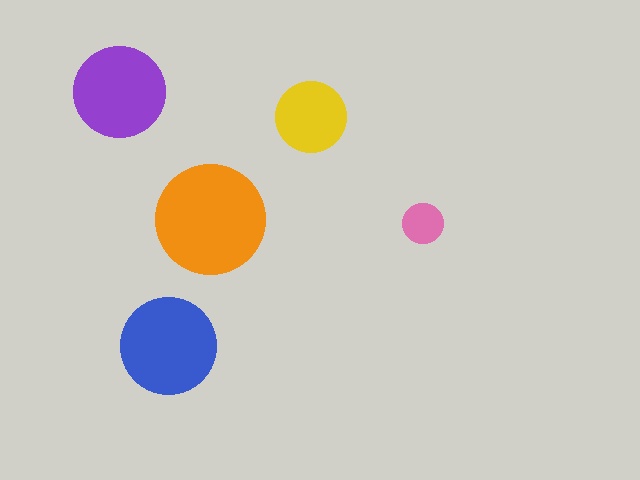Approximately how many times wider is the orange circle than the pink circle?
About 2.5 times wider.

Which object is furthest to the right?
The pink circle is rightmost.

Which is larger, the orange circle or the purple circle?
The orange one.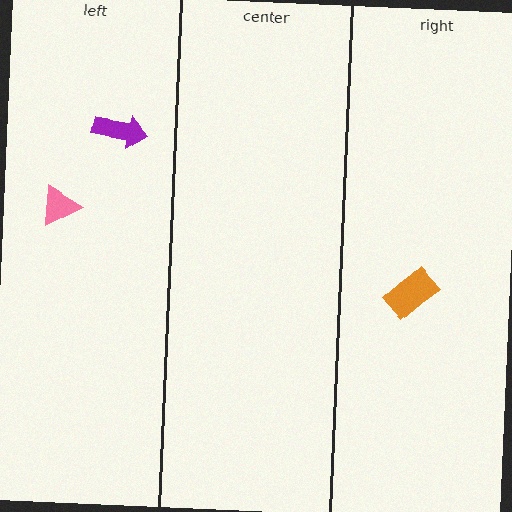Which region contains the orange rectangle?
The right region.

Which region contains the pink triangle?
The left region.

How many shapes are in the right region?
1.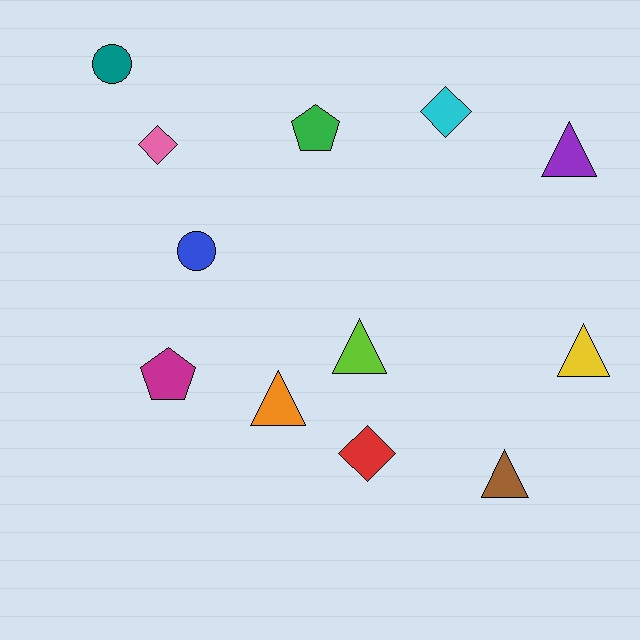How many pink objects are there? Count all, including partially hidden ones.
There is 1 pink object.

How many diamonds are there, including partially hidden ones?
There are 3 diamonds.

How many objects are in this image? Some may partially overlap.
There are 12 objects.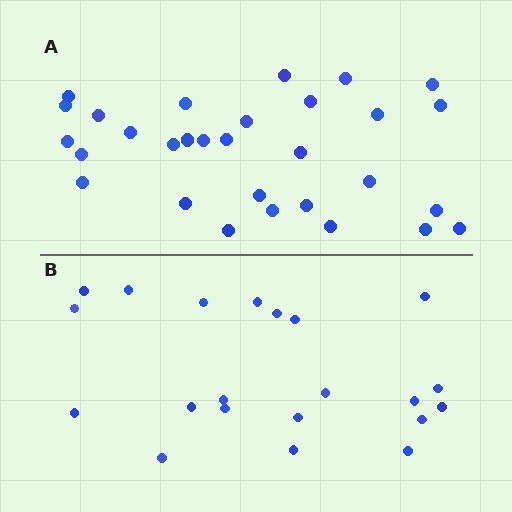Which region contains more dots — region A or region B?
Region A (the top region) has more dots.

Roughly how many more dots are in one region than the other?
Region A has roughly 8 or so more dots than region B.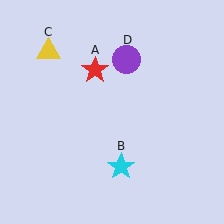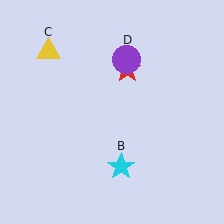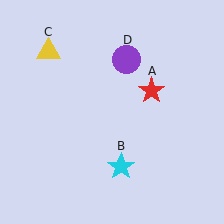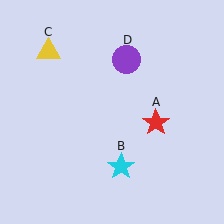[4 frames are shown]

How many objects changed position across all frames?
1 object changed position: red star (object A).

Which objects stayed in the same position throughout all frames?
Cyan star (object B) and yellow triangle (object C) and purple circle (object D) remained stationary.